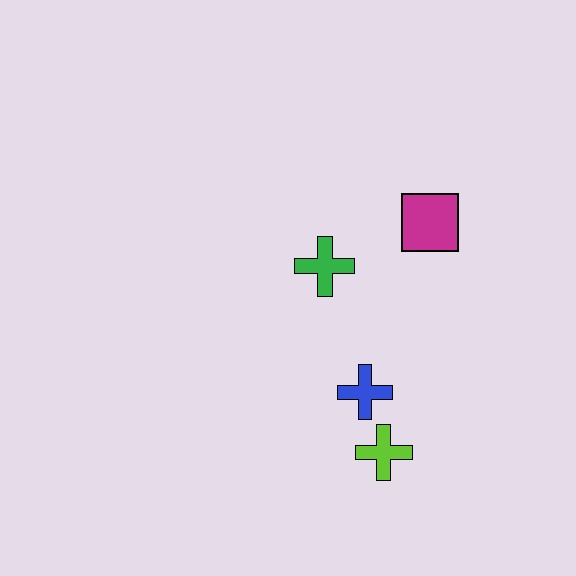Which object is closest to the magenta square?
The green cross is closest to the magenta square.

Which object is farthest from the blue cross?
The magenta square is farthest from the blue cross.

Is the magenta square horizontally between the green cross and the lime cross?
No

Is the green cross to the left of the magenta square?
Yes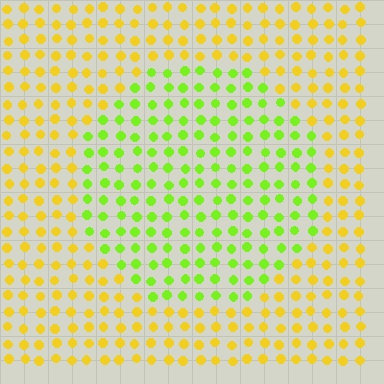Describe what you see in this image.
The image is filled with small yellow elements in a uniform arrangement. A circle-shaped region is visible where the elements are tinted to a slightly different hue, forming a subtle color boundary.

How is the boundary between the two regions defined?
The boundary is defined purely by a slight shift in hue (about 45 degrees). Spacing, size, and orientation are identical on both sides.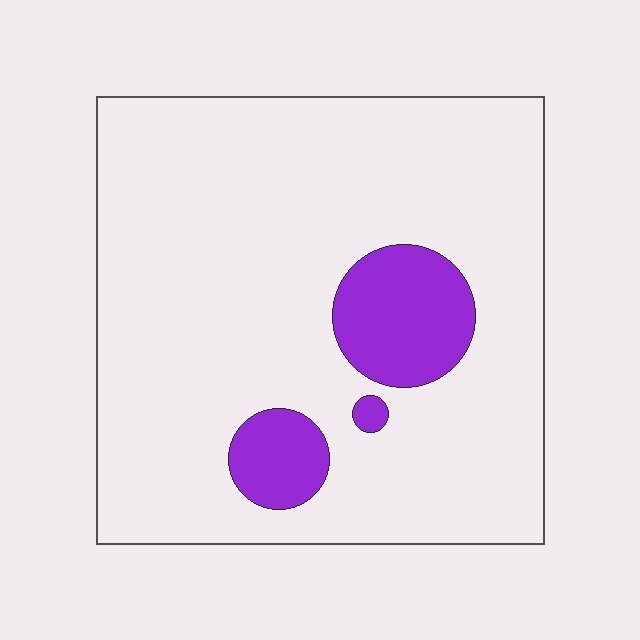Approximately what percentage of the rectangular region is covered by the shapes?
Approximately 15%.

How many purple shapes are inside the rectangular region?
3.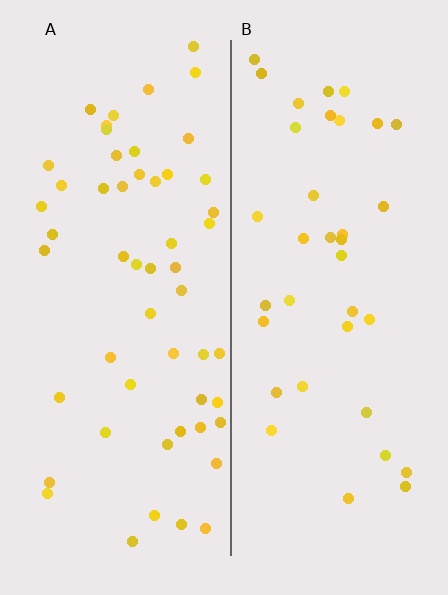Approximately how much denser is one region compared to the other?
Approximately 1.5× — region A over region B.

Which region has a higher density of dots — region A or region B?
A (the left).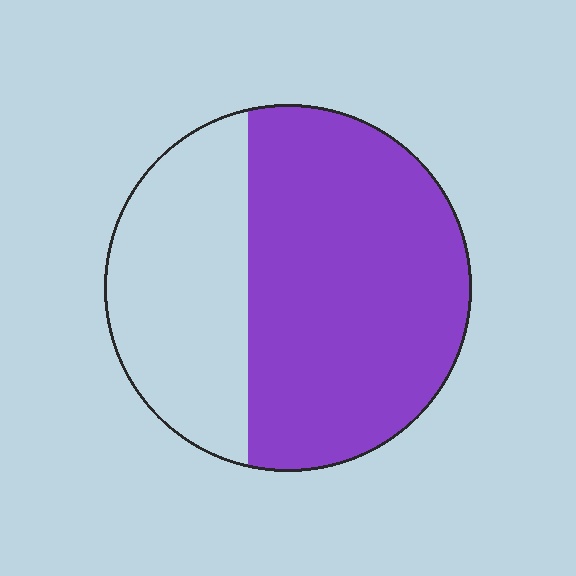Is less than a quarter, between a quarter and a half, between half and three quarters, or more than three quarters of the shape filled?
Between half and three quarters.